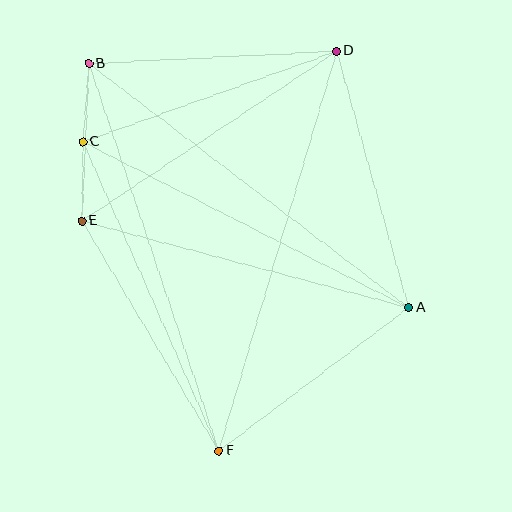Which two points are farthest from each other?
Points D and F are farthest from each other.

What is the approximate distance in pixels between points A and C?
The distance between A and C is approximately 366 pixels.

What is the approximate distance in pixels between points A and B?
The distance between A and B is approximately 403 pixels.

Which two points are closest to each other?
Points B and C are closest to each other.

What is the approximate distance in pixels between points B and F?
The distance between B and F is approximately 409 pixels.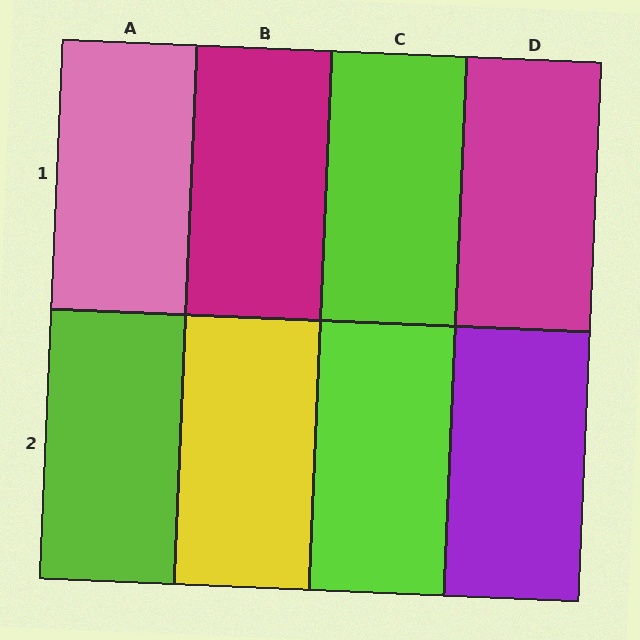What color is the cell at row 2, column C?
Lime.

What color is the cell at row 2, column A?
Lime.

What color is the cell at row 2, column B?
Yellow.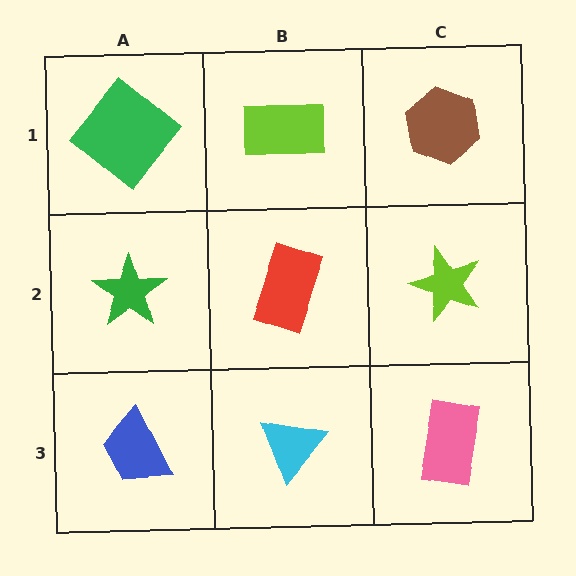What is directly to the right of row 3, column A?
A cyan triangle.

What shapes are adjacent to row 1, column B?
A red rectangle (row 2, column B), a green diamond (row 1, column A), a brown hexagon (row 1, column C).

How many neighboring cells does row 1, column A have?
2.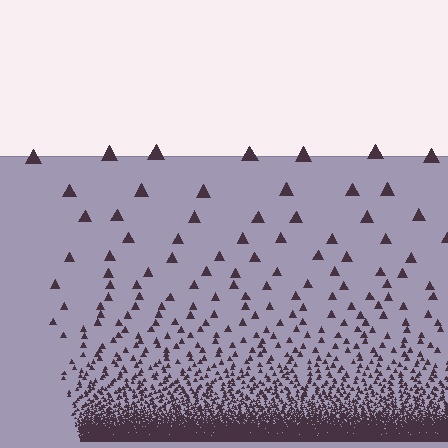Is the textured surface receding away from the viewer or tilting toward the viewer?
The surface appears to tilt toward the viewer. Texture elements get larger and sparser toward the top.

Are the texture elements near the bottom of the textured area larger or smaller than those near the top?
Smaller. The gradient is inverted — elements near the bottom are smaller and denser.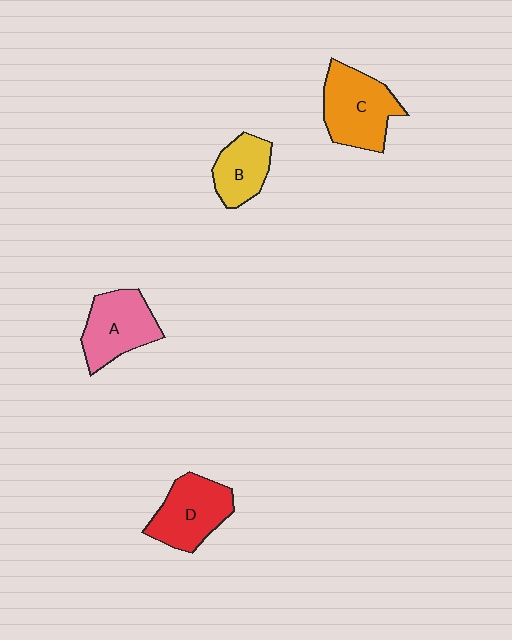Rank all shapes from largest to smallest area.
From largest to smallest: C (orange), D (red), A (pink), B (yellow).